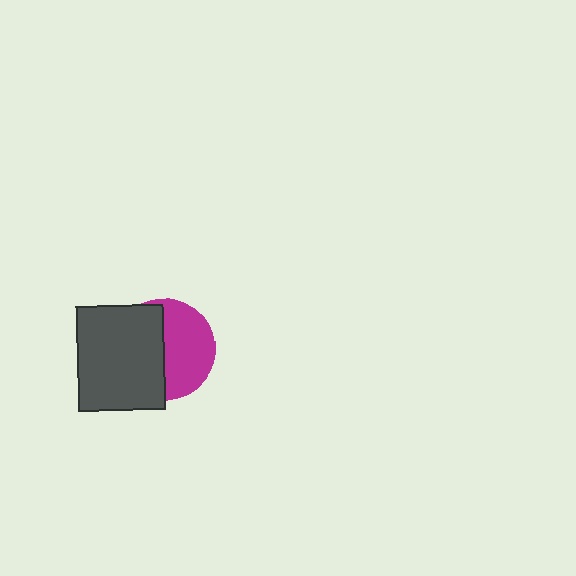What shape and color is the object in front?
The object in front is a dark gray rectangle.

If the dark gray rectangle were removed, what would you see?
You would see the complete magenta circle.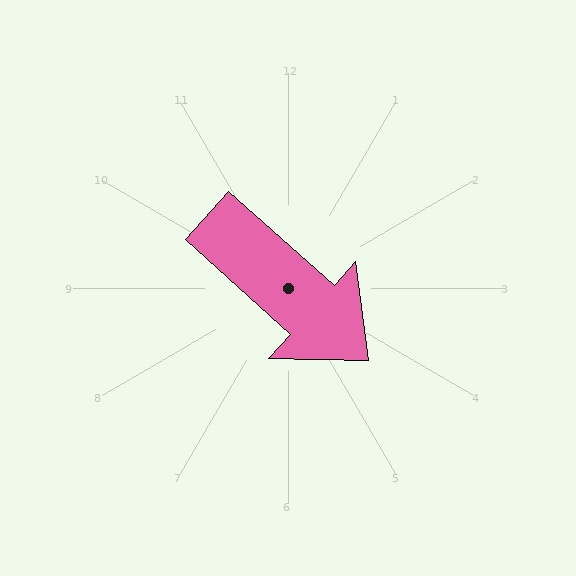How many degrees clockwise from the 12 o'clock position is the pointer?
Approximately 132 degrees.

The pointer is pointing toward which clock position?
Roughly 4 o'clock.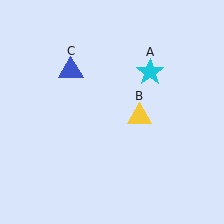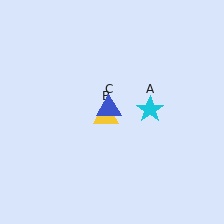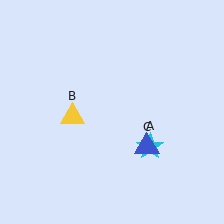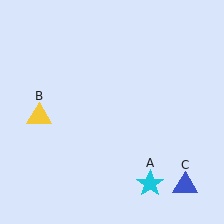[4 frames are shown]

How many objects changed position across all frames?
3 objects changed position: cyan star (object A), yellow triangle (object B), blue triangle (object C).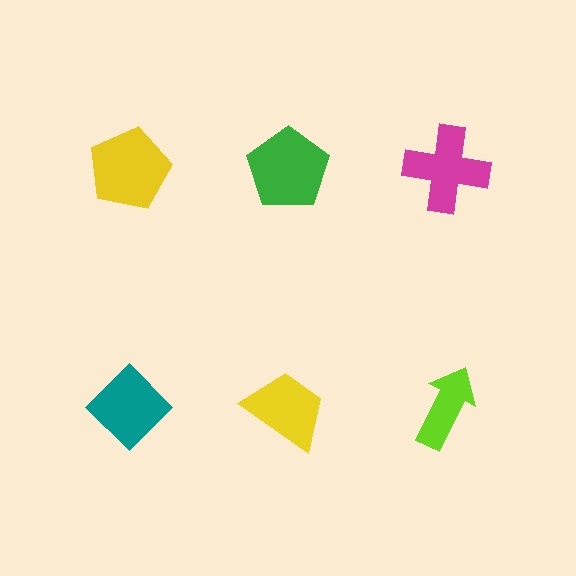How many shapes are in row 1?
3 shapes.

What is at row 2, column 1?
A teal diamond.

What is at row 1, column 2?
A green pentagon.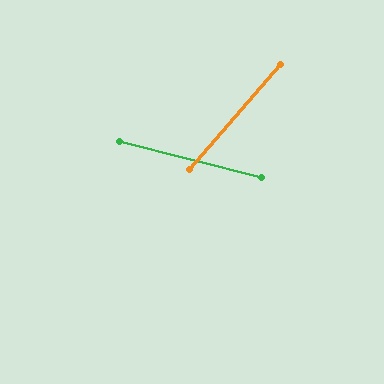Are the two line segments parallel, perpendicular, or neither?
Neither parallel nor perpendicular — they differ by about 63°.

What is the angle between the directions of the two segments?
Approximately 63 degrees.